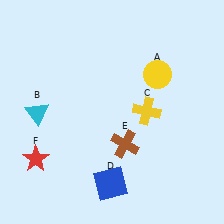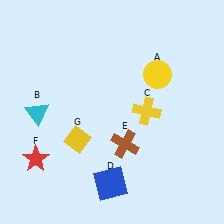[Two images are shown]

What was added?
A yellow diamond (G) was added in Image 2.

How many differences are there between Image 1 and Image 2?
There is 1 difference between the two images.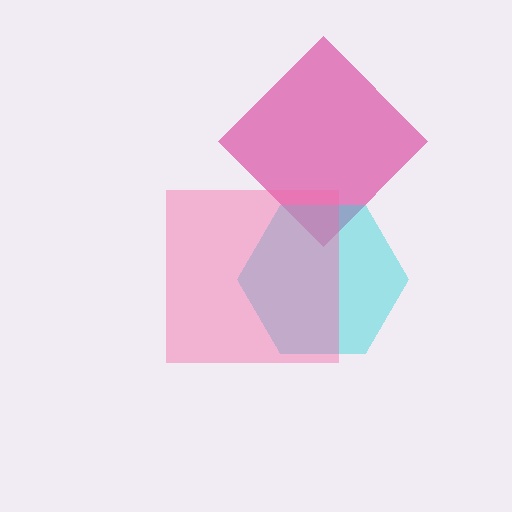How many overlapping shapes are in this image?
There are 3 overlapping shapes in the image.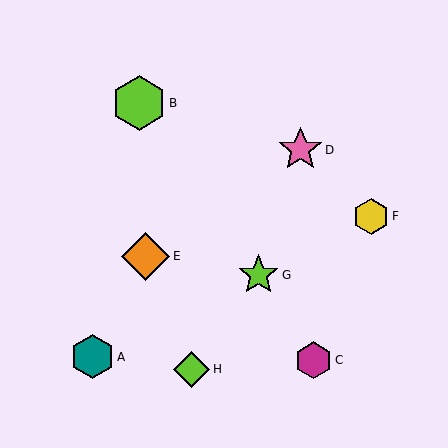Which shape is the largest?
The lime hexagon (labeled B) is the largest.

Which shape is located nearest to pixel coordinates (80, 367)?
The teal hexagon (labeled A) at (92, 357) is nearest to that location.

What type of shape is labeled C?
Shape C is a magenta hexagon.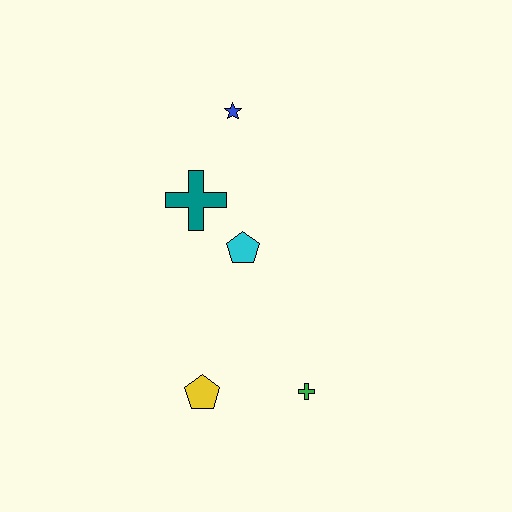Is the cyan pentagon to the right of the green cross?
No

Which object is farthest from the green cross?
The blue star is farthest from the green cross.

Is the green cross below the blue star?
Yes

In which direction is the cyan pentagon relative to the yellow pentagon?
The cyan pentagon is above the yellow pentagon.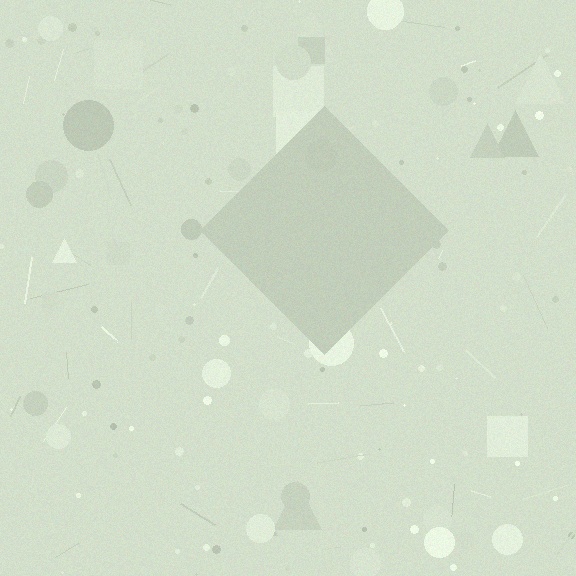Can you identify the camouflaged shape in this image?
The camouflaged shape is a diamond.